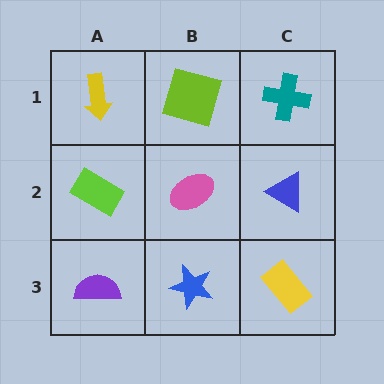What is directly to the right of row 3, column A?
A blue star.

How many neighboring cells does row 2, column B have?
4.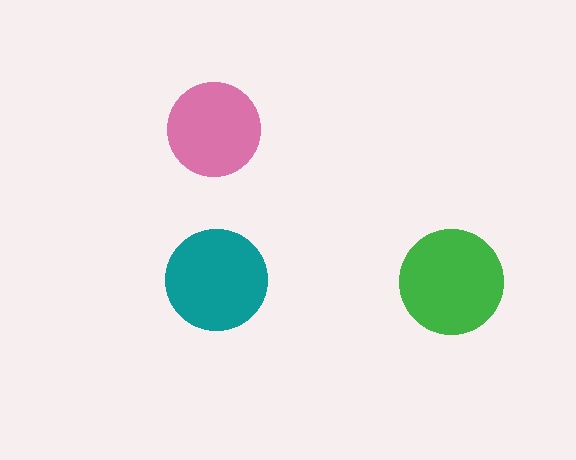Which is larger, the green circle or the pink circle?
The green one.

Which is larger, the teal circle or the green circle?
The green one.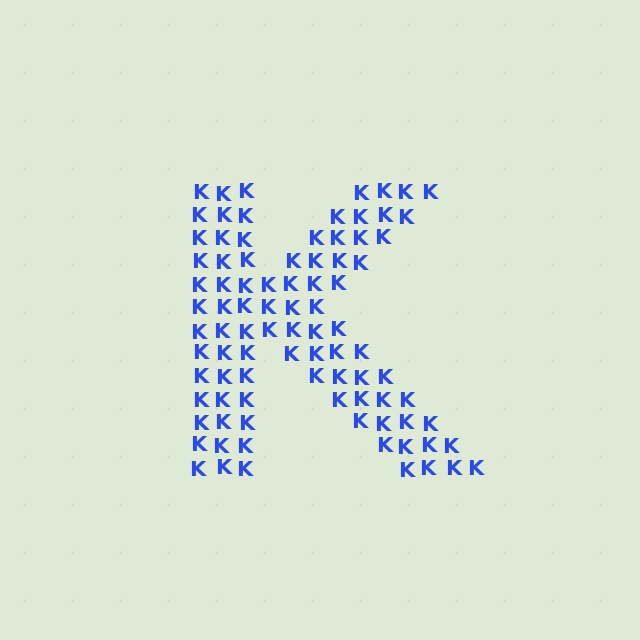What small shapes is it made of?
It is made of small letter K's.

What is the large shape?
The large shape is the letter K.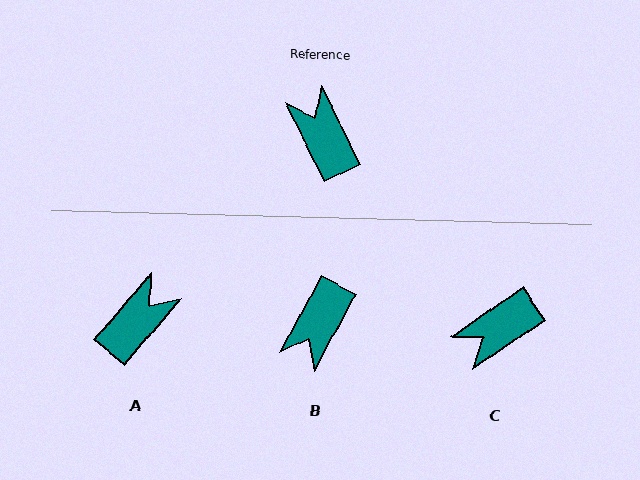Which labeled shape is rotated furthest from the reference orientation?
B, about 125 degrees away.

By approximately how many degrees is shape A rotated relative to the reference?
Approximately 67 degrees clockwise.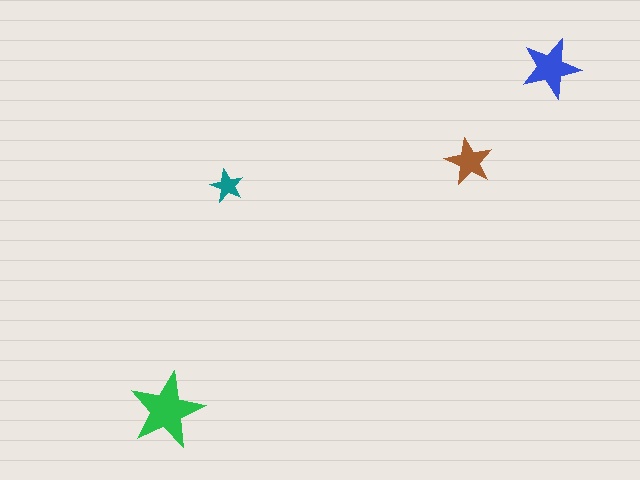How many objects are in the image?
There are 4 objects in the image.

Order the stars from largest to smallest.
the green one, the blue one, the brown one, the teal one.